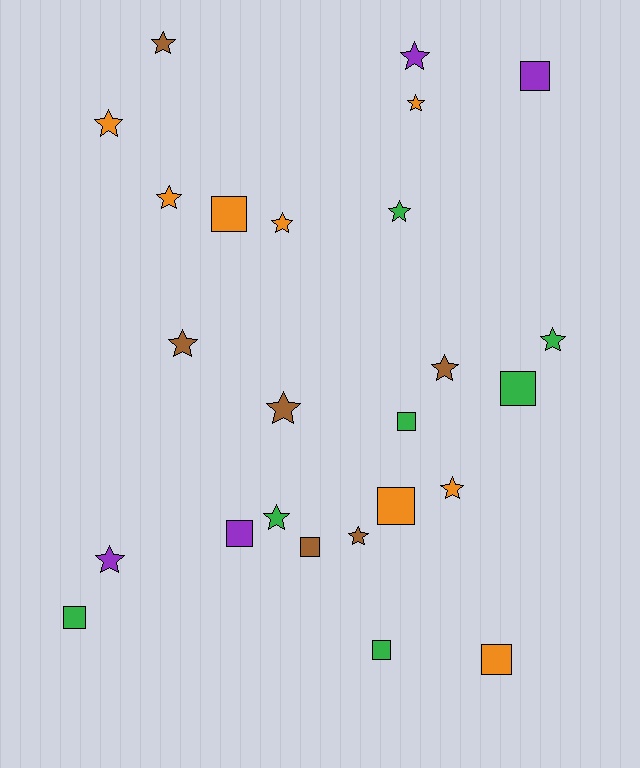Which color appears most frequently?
Orange, with 8 objects.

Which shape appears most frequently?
Star, with 15 objects.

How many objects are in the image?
There are 25 objects.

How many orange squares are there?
There are 3 orange squares.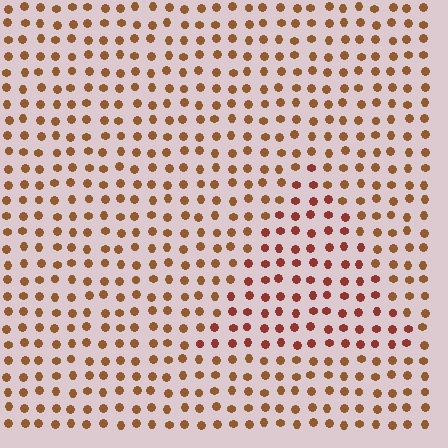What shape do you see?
I see a triangle.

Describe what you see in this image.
The image is filled with small brown elements in a uniform arrangement. A triangle-shaped region is visible where the elements are tinted to a slightly different hue, forming a subtle color boundary.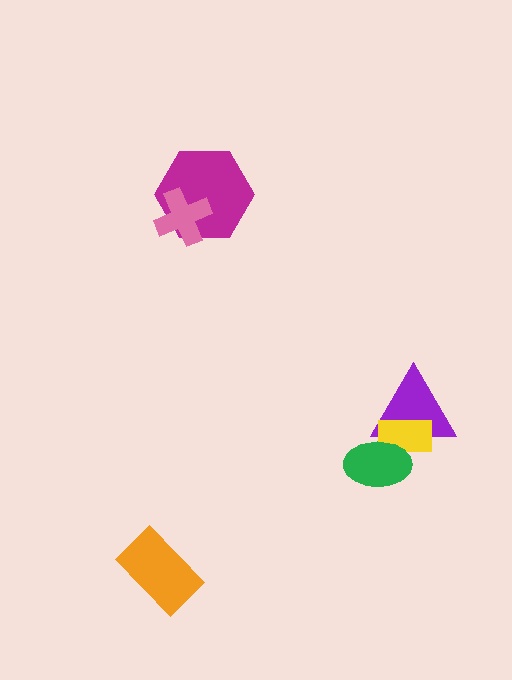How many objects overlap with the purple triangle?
2 objects overlap with the purple triangle.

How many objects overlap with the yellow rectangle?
2 objects overlap with the yellow rectangle.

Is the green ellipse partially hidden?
No, no other shape covers it.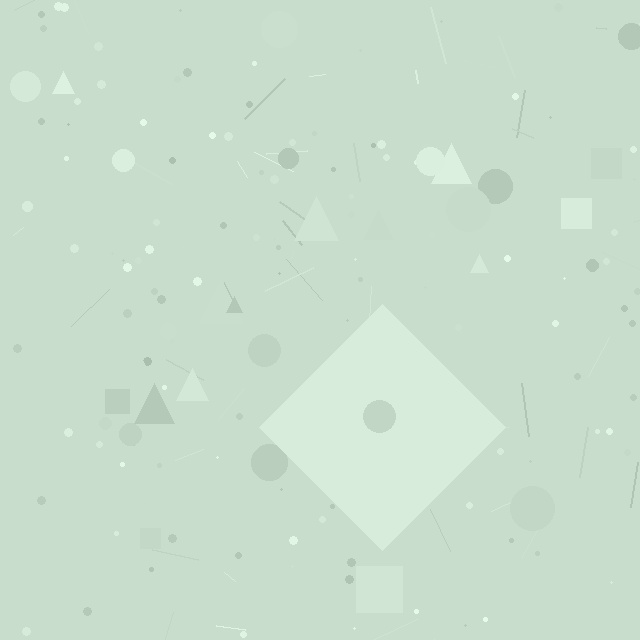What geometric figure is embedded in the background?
A diamond is embedded in the background.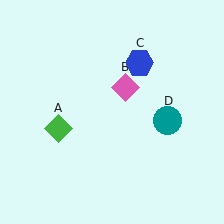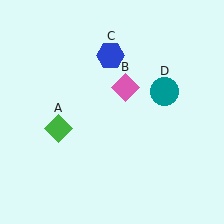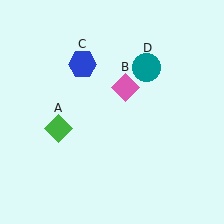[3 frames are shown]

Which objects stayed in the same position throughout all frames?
Green diamond (object A) and pink diamond (object B) remained stationary.